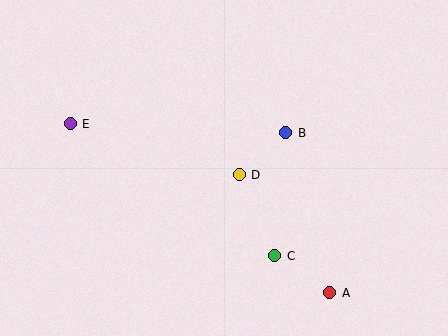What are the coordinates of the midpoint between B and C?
The midpoint between B and C is at (280, 194).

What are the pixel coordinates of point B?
Point B is at (286, 133).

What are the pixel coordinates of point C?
Point C is at (275, 256).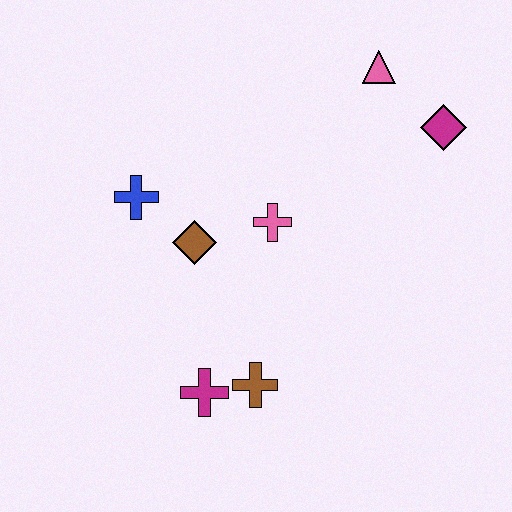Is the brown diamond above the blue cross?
No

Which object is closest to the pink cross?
The brown diamond is closest to the pink cross.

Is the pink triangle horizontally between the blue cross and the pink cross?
No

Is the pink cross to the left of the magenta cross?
No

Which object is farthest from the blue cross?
The magenta diamond is farthest from the blue cross.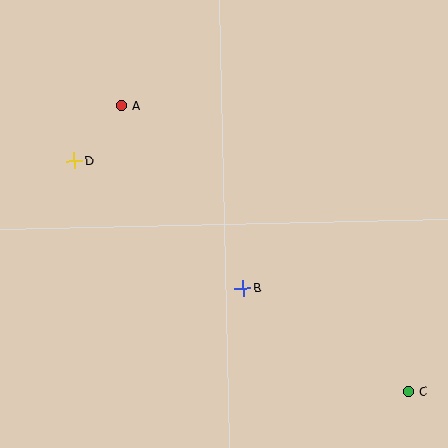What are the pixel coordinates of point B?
Point B is at (243, 288).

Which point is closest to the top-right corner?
Point A is closest to the top-right corner.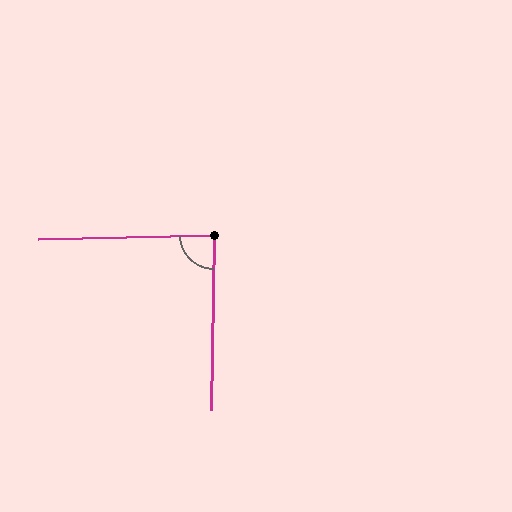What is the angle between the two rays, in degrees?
Approximately 88 degrees.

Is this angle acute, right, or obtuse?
It is approximately a right angle.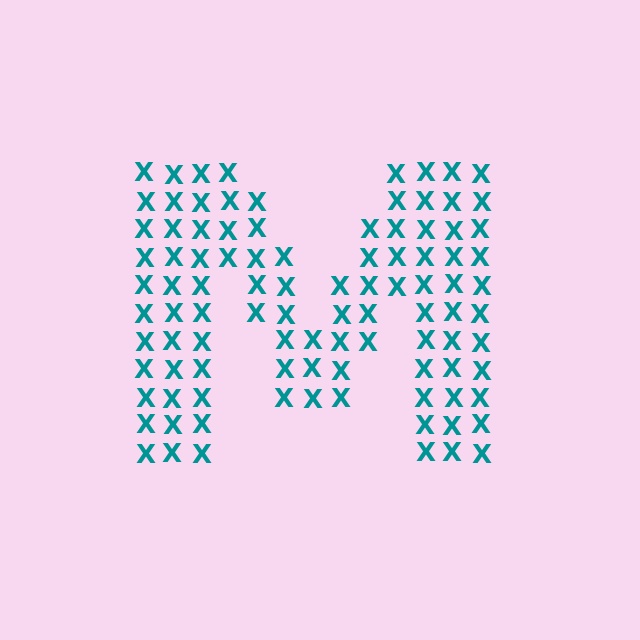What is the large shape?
The large shape is the letter M.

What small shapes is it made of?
It is made of small letter X's.